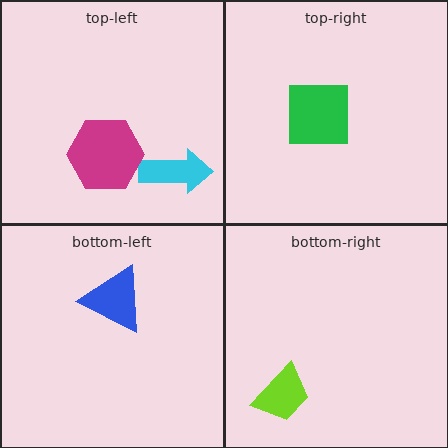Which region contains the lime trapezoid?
The bottom-right region.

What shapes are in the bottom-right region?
The lime trapezoid.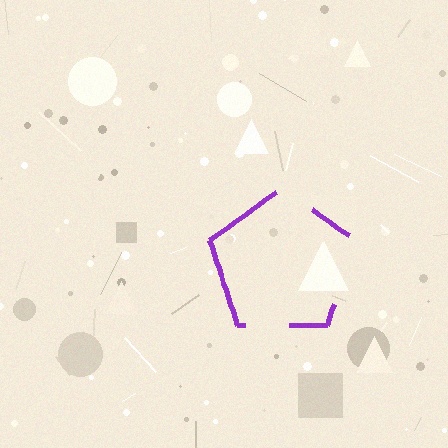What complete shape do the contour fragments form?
The contour fragments form a pentagon.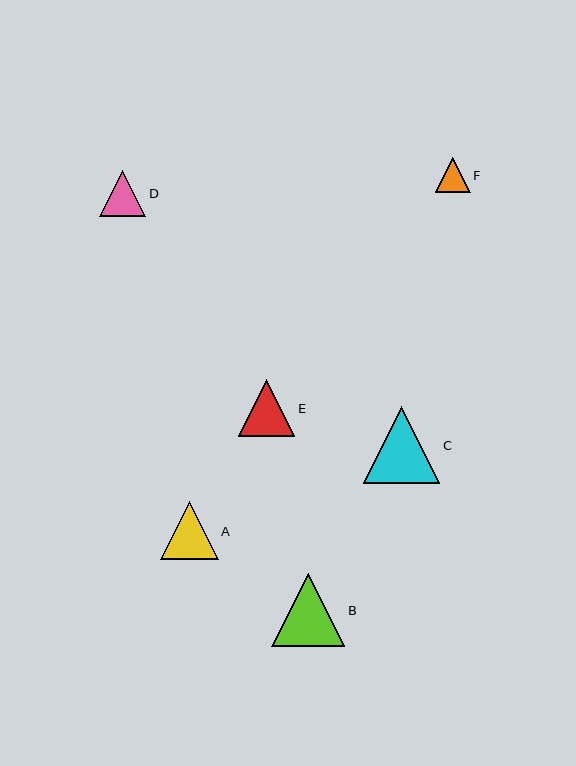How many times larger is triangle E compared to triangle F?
Triangle E is approximately 1.6 times the size of triangle F.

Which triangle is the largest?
Triangle C is the largest with a size of approximately 77 pixels.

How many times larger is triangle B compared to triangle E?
Triangle B is approximately 1.3 times the size of triangle E.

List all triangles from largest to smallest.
From largest to smallest: C, B, A, E, D, F.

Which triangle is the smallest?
Triangle F is the smallest with a size of approximately 35 pixels.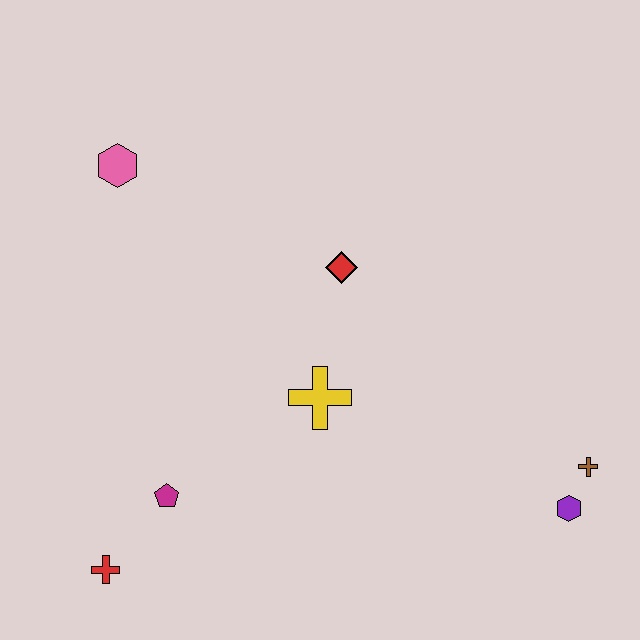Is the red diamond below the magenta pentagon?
No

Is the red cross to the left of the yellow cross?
Yes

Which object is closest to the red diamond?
The yellow cross is closest to the red diamond.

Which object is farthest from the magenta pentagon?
The brown cross is farthest from the magenta pentagon.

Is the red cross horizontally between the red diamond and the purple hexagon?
No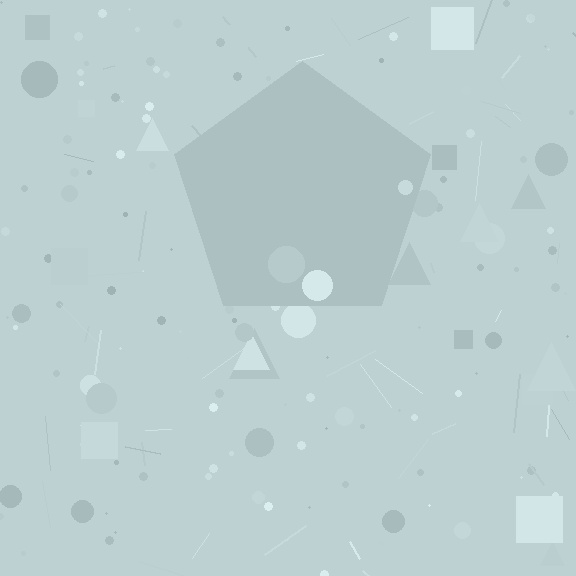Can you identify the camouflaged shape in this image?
The camouflaged shape is a pentagon.